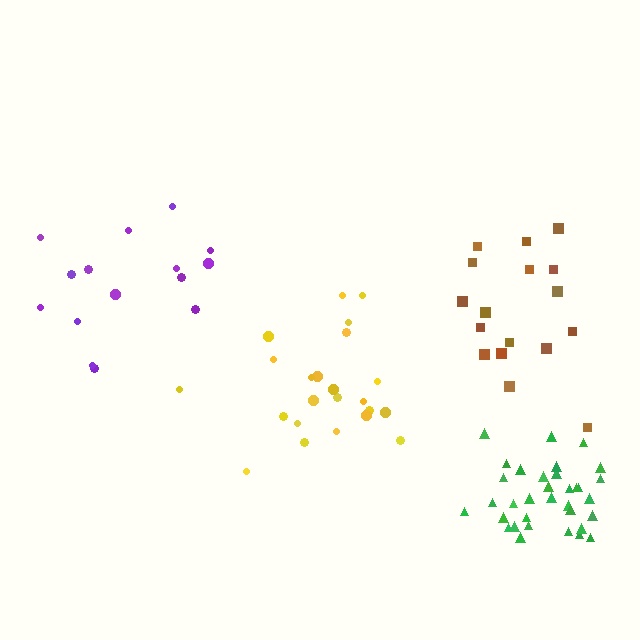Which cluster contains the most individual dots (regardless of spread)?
Green (34).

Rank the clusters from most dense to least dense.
green, yellow, brown, purple.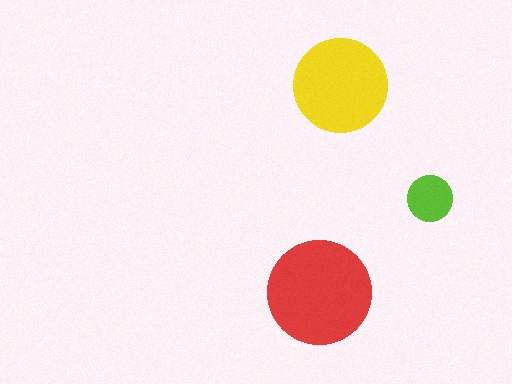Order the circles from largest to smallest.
the red one, the yellow one, the lime one.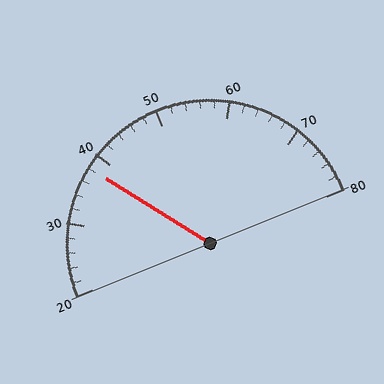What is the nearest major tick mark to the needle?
The nearest major tick mark is 40.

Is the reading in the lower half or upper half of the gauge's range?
The reading is in the lower half of the range (20 to 80).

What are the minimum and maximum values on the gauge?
The gauge ranges from 20 to 80.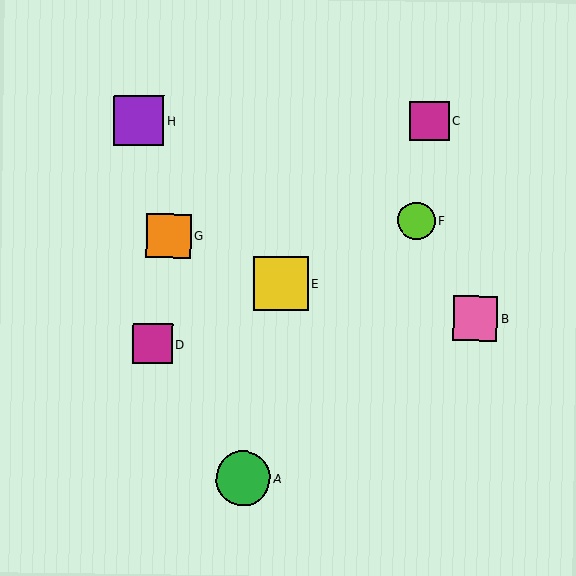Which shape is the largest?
The yellow square (labeled E) is the largest.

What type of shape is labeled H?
Shape H is a purple square.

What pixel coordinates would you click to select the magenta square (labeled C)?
Click at (430, 121) to select the magenta square C.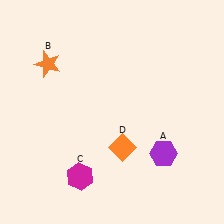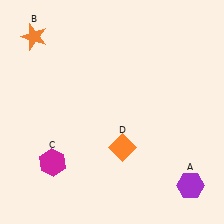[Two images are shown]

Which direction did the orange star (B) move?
The orange star (B) moved up.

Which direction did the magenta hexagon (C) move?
The magenta hexagon (C) moved left.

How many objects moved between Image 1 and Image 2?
3 objects moved between the two images.